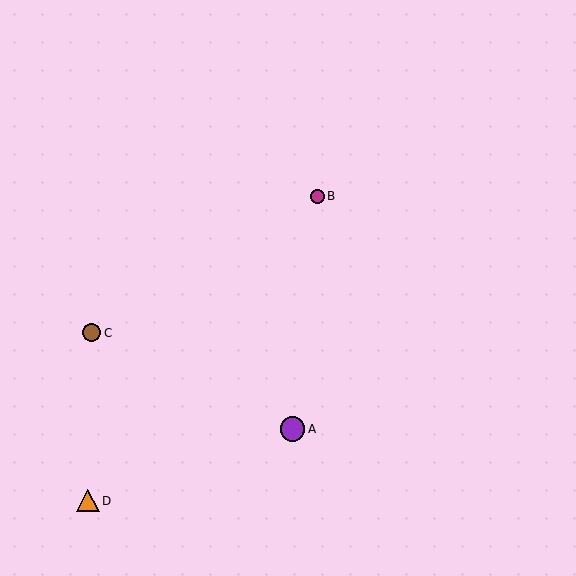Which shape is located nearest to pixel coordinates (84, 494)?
The orange triangle (labeled D) at (88, 501) is nearest to that location.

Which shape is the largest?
The purple circle (labeled A) is the largest.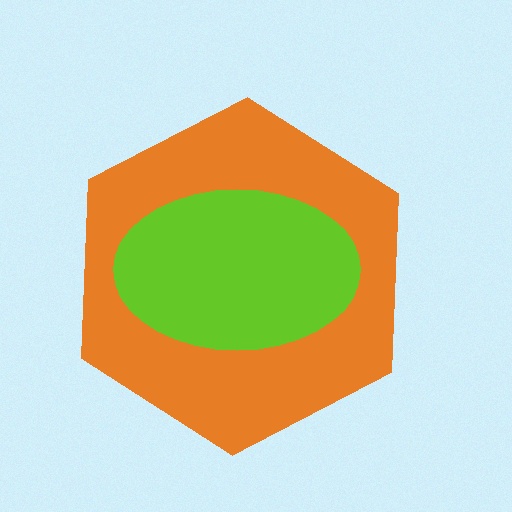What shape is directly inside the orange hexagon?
The lime ellipse.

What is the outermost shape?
The orange hexagon.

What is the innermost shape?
The lime ellipse.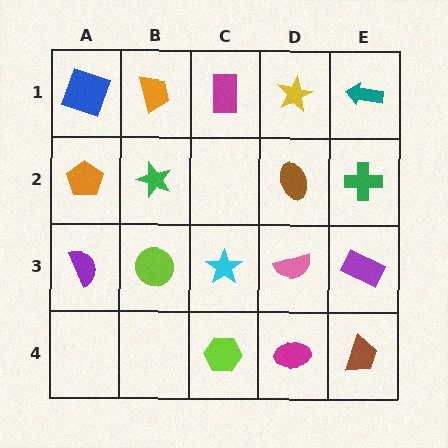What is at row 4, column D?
A magenta ellipse.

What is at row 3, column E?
A purple rectangle.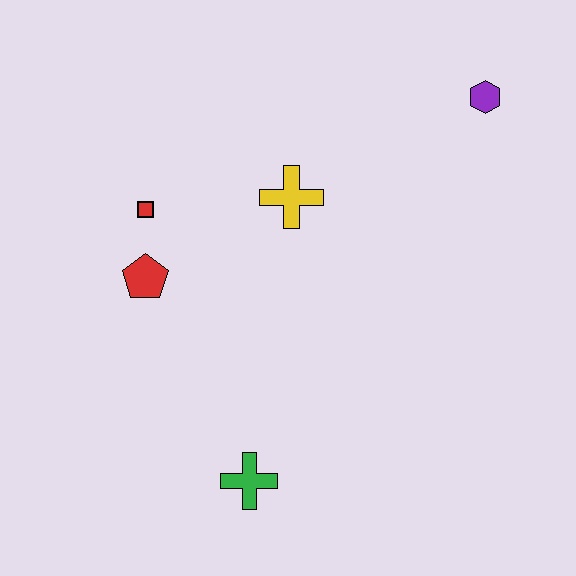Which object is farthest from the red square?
The purple hexagon is farthest from the red square.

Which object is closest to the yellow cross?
The red square is closest to the yellow cross.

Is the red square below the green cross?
No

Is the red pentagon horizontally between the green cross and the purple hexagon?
No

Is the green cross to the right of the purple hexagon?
No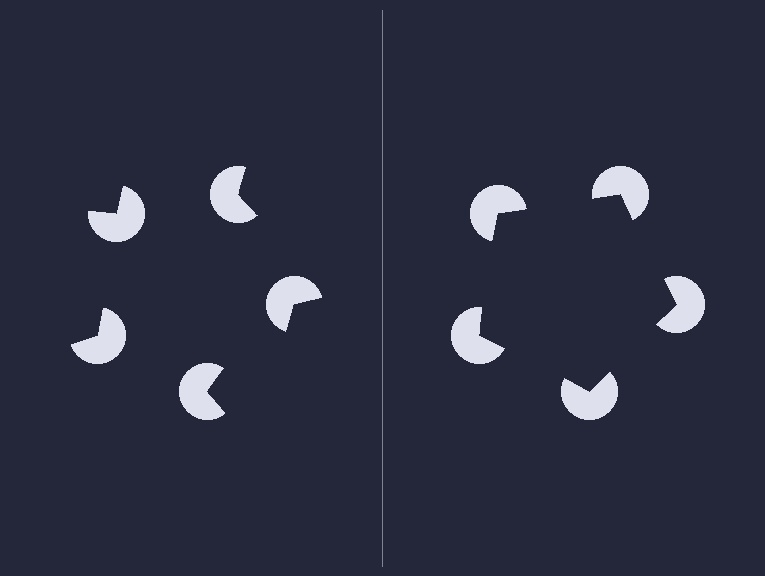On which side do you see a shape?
An illusory pentagon appears on the right side. On the left side the wedge cuts are rotated, so no coherent shape forms.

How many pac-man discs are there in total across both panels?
10 — 5 on each side.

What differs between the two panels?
The pac-man discs are positioned identically on both sides; only the wedge orientations differ. On the right they align to a pentagon; on the left they are misaligned.